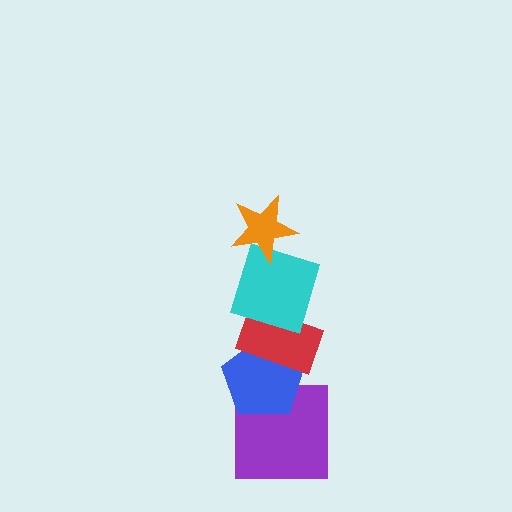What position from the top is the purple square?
The purple square is 5th from the top.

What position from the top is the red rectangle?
The red rectangle is 3rd from the top.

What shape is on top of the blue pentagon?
The red rectangle is on top of the blue pentagon.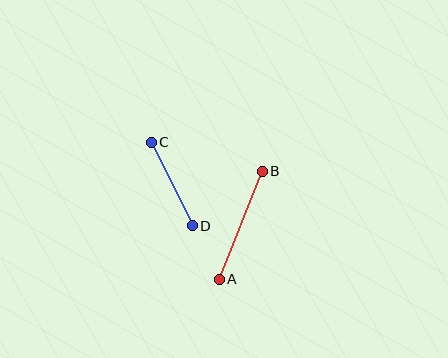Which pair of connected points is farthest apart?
Points A and B are farthest apart.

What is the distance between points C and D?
The distance is approximately 93 pixels.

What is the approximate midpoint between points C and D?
The midpoint is at approximately (172, 184) pixels.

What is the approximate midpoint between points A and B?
The midpoint is at approximately (241, 225) pixels.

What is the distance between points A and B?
The distance is approximately 116 pixels.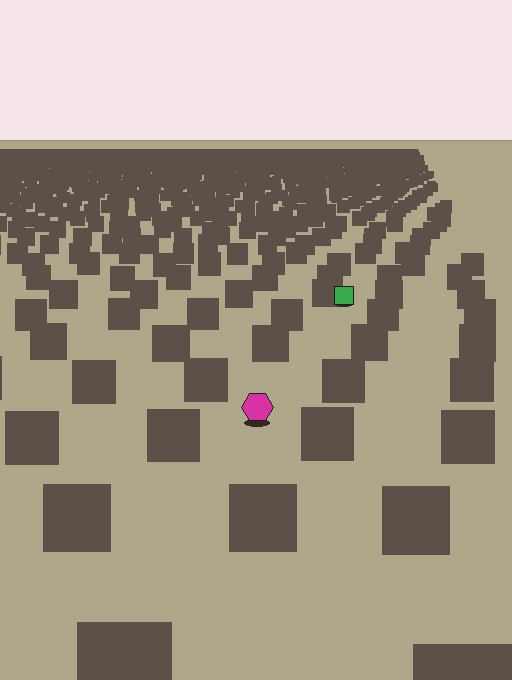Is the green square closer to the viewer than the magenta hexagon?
No. The magenta hexagon is closer — you can tell from the texture gradient: the ground texture is coarser near it.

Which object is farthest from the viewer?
The green square is farthest from the viewer. It appears smaller and the ground texture around it is denser.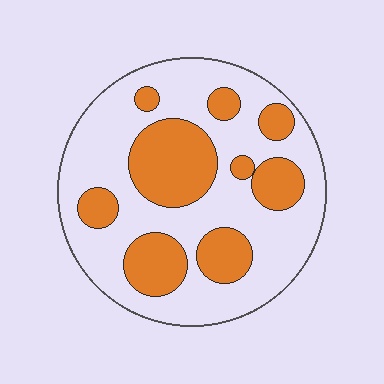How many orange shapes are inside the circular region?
9.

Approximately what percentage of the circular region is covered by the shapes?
Approximately 35%.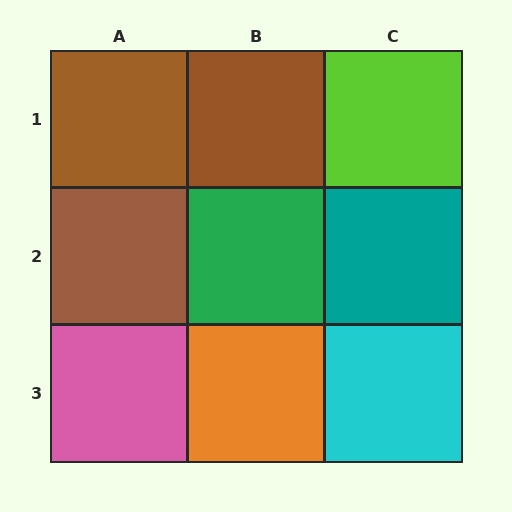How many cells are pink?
1 cell is pink.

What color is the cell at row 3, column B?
Orange.